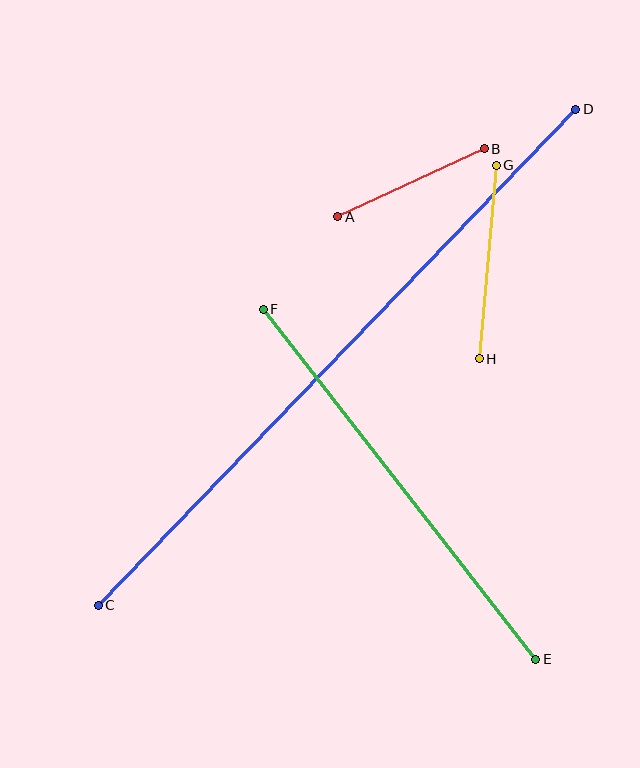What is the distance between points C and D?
The distance is approximately 689 pixels.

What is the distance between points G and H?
The distance is approximately 195 pixels.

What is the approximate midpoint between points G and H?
The midpoint is at approximately (488, 262) pixels.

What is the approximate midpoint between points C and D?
The midpoint is at approximately (337, 357) pixels.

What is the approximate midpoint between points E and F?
The midpoint is at approximately (400, 484) pixels.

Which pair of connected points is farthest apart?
Points C and D are farthest apart.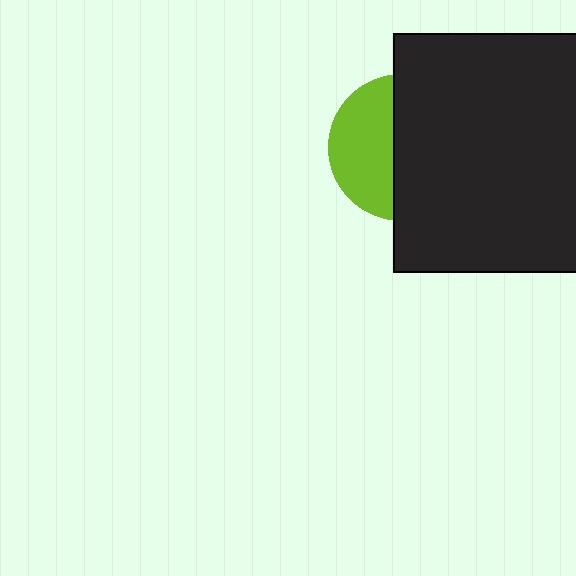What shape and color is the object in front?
The object in front is a black square.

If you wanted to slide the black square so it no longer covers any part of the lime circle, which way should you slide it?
Slide it right — that is the most direct way to separate the two shapes.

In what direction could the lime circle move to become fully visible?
The lime circle could move left. That would shift it out from behind the black square entirely.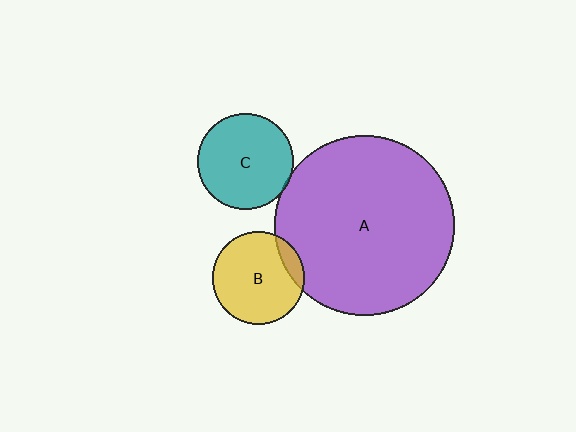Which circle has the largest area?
Circle A (purple).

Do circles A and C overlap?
Yes.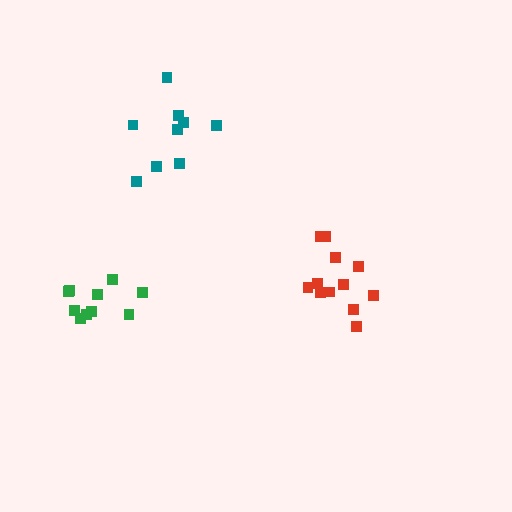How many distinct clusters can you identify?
There are 3 distinct clusters.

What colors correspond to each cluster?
The clusters are colored: green, red, teal.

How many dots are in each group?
Group 1: 10 dots, Group 2: 12 dots, Group 3: 9 dots (31 total).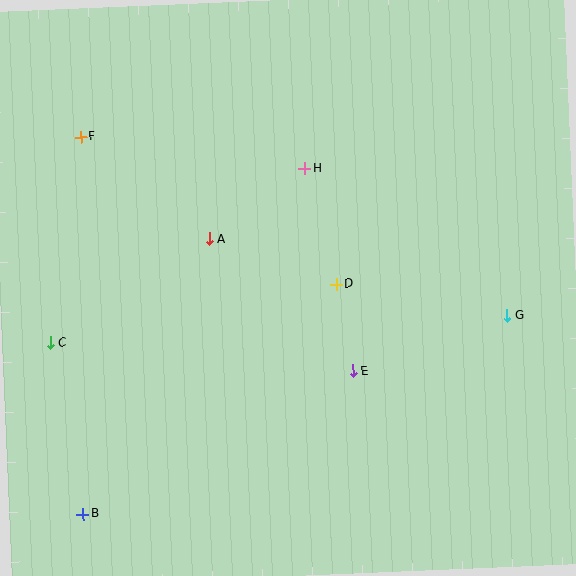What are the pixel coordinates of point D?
Point D is at (336, 284).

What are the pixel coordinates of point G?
Point G is at (507, 316).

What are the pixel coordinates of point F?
Point F is at (81, 137).